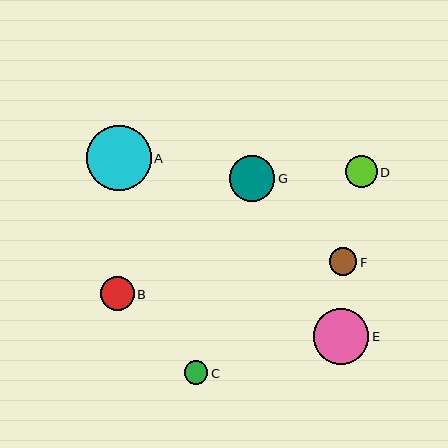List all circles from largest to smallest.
From largest to smallest: A, E, G, B, D, F, C.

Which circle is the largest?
Circle A is the largest with a size of approximately 65 pixels.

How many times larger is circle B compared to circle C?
Circle B is approximately 1.4 times the size of circle C.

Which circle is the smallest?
Circle C is the smallest with a size of approximately 24 pixels.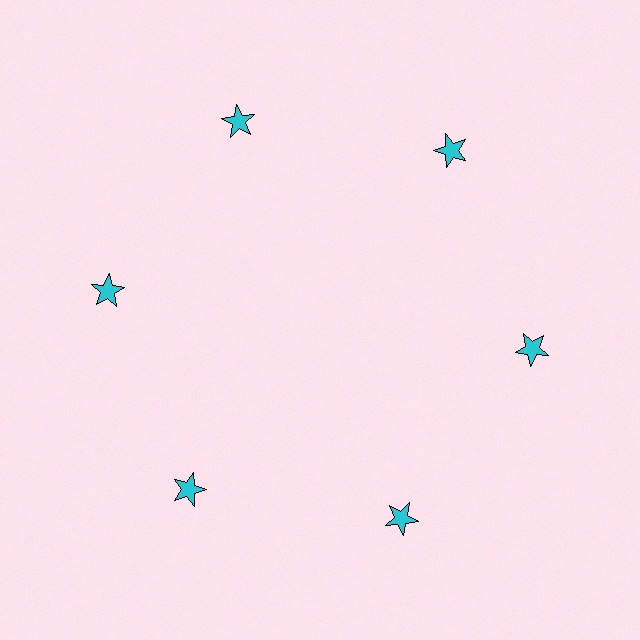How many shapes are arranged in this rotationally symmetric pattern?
There are 6 shapes, arranged in 6 groups of 1.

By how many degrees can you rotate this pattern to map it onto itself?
The pattern maps onto itself every 60 degrees of rotation.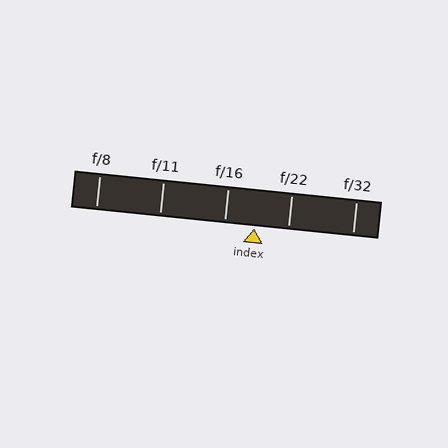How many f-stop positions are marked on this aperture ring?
There are 5 f-stop positions marked.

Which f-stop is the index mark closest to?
The index mark is closest to f/16.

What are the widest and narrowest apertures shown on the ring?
The widest aperture shown is f/8 and the narrowest is f/32.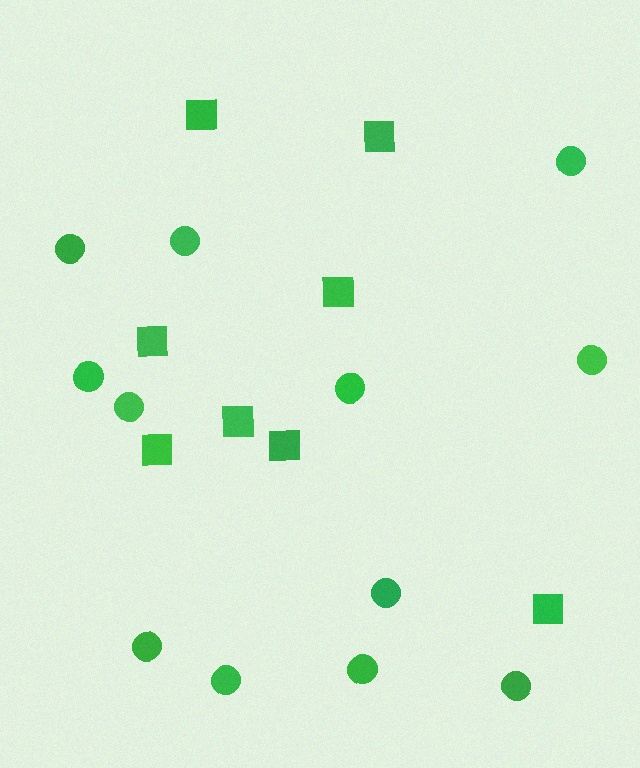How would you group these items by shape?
There are 2 groups: one group of circles (12) and one group of squares (8).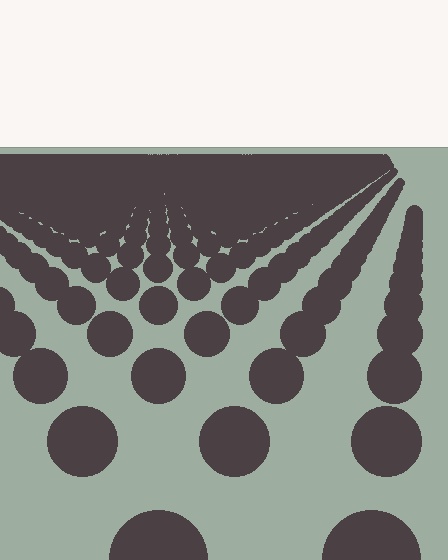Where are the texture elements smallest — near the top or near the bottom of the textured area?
Near the top.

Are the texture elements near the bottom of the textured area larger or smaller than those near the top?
Larger. Near the bottom, elements are closer to the viewer and appear at a bigger on-screen size.